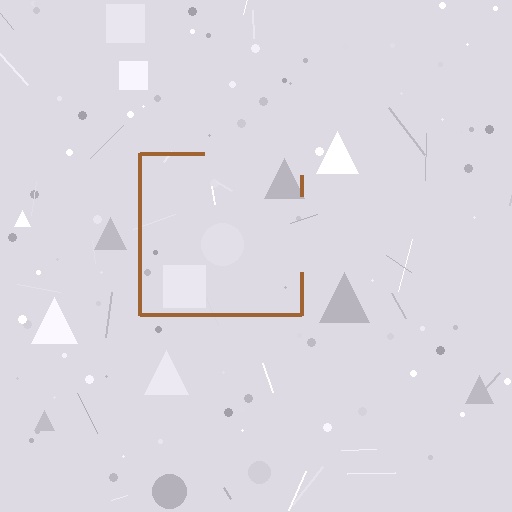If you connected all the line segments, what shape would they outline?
They would outline a square.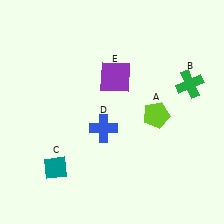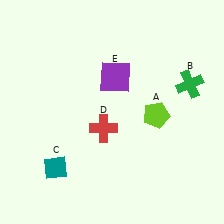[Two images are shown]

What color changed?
The cross (D) changed from blue in Image 1 to red in Image 2.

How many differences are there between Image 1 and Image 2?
There is 1 difference between the two images.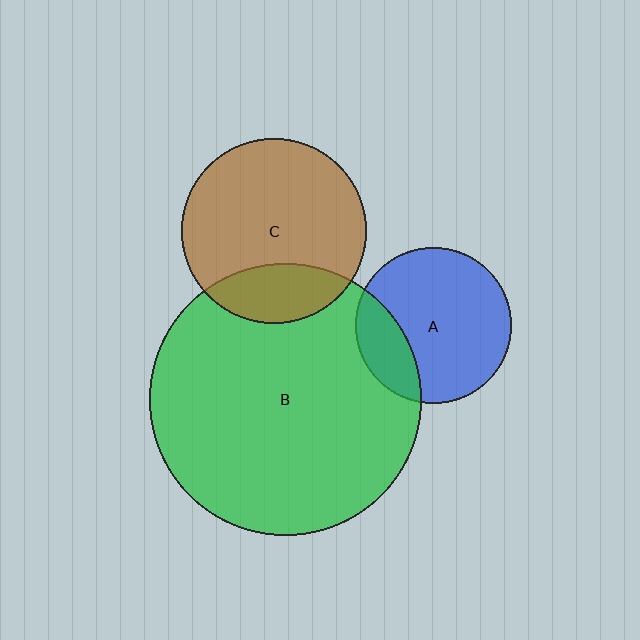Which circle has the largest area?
Circle B (green).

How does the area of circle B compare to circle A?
Approximately 3.0 times.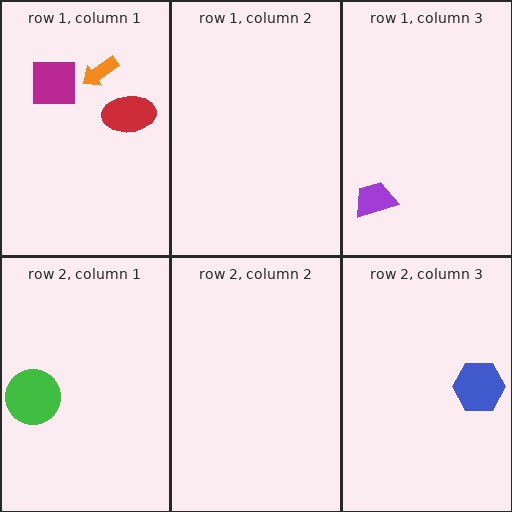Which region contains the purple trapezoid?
The row 1, column 3 region.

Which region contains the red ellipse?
The row 1, column 1 region.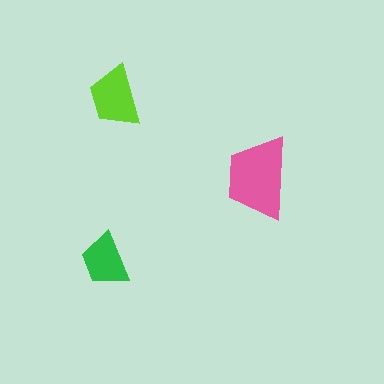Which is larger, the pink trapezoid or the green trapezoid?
The pink one.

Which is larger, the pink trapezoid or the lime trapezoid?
The pink one.